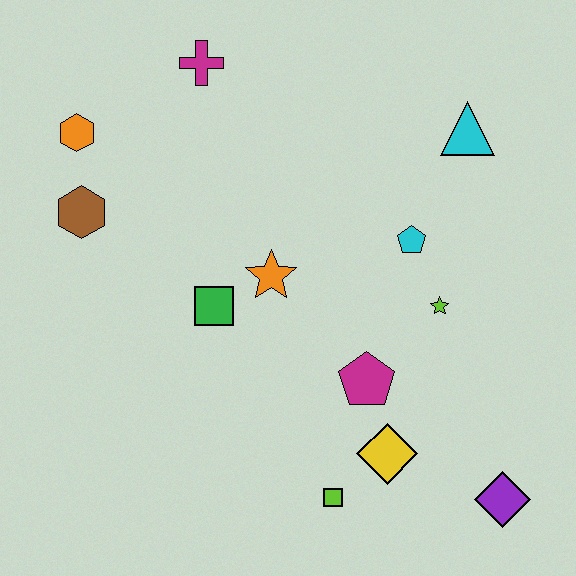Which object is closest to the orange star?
The green square is closest to the orange star.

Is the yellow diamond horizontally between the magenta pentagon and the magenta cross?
No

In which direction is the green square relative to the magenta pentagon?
The green square is to the left of the magenta pentagon.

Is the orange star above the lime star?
Yes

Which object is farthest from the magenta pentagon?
The orange hexagon is farthest from the magenta pentagon.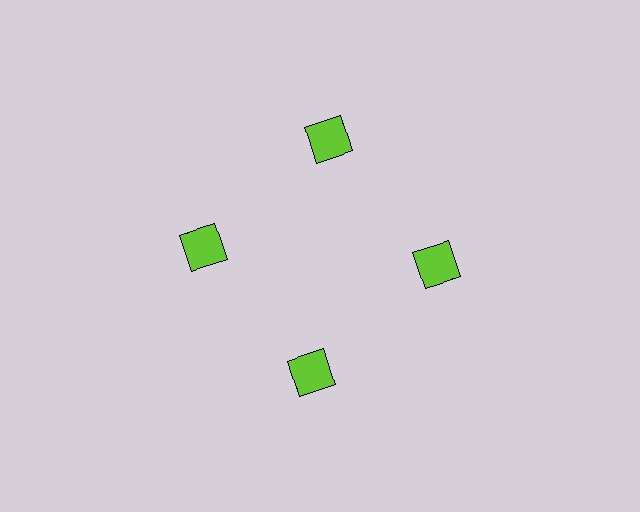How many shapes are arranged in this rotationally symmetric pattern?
There are 4 shapes, arranged in 4 groups of 1.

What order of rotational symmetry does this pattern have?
This pattern has 4-fold rotational symmetry.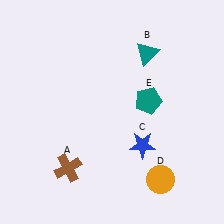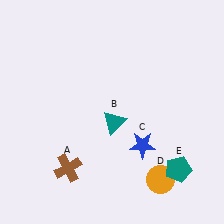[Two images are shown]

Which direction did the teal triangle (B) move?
The teal triangle (B) moved down.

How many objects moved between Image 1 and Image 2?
2 objects moved between the two images.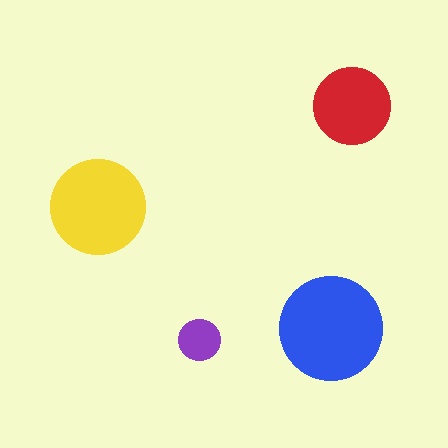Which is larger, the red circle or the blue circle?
The blue one.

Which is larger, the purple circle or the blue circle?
The blue one.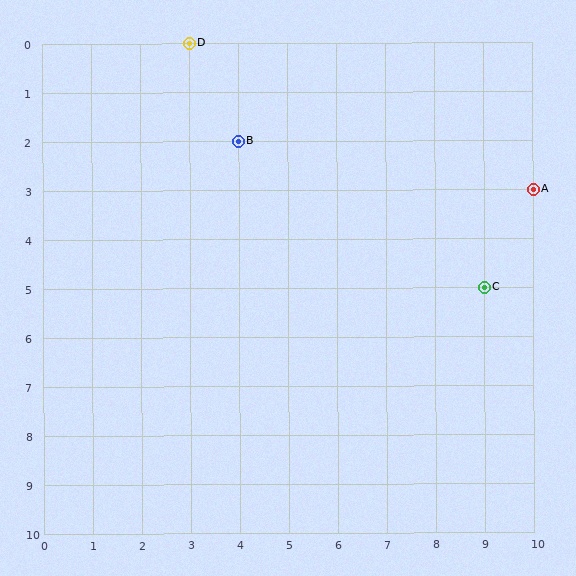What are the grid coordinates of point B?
Point B is at grid coordinates (4, 2).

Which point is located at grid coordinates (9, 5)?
Point C is at (9, 5).